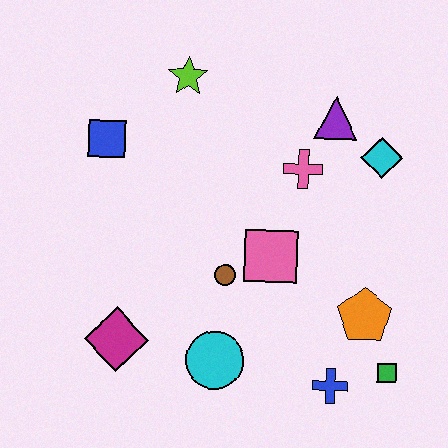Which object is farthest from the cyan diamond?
The magenta diamond is farthest from the cyan diamond.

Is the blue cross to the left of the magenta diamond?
No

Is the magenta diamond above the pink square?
No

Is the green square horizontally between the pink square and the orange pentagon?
No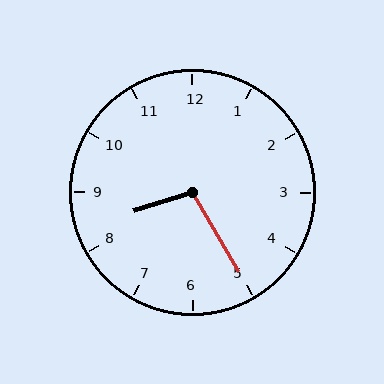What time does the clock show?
8:25.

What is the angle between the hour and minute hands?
Approximately 102 degrees.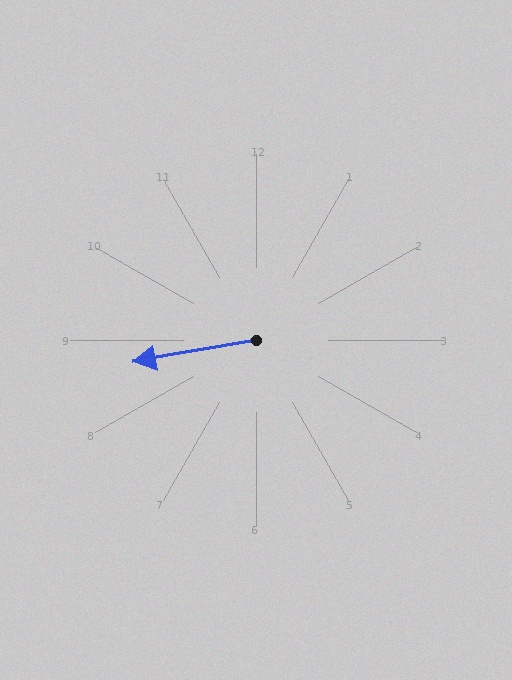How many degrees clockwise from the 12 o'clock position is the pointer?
Approximately 260 degrees.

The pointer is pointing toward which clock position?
Roughly 9 o'clock.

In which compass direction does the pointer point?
West.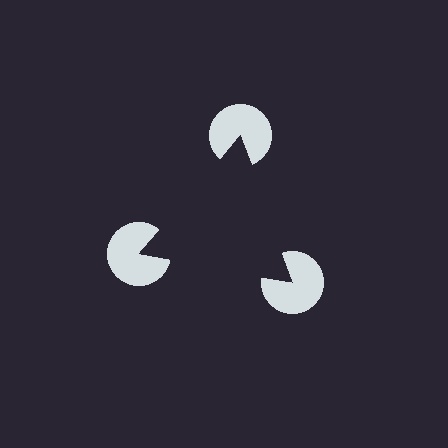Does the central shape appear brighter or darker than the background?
It typically appears slightly darker than the background, even though no actual brightness change is drawn.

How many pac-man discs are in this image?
There are 3 — one at each vertex of the illusory triangle.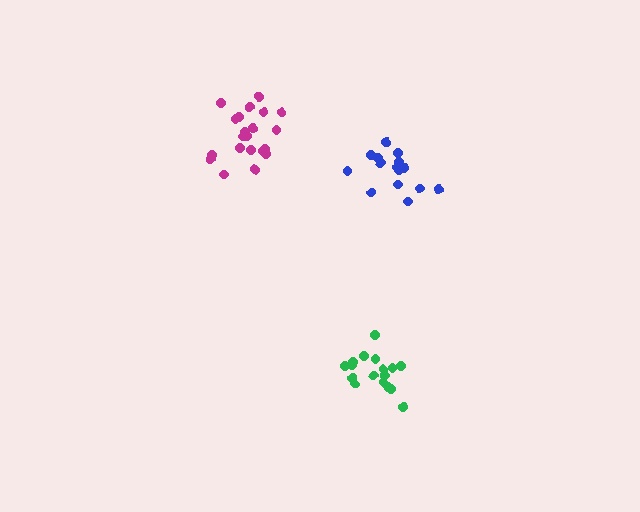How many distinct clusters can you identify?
There are 3 distinct clusters.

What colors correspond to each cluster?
The clusters are colored: magenta, blue, green.